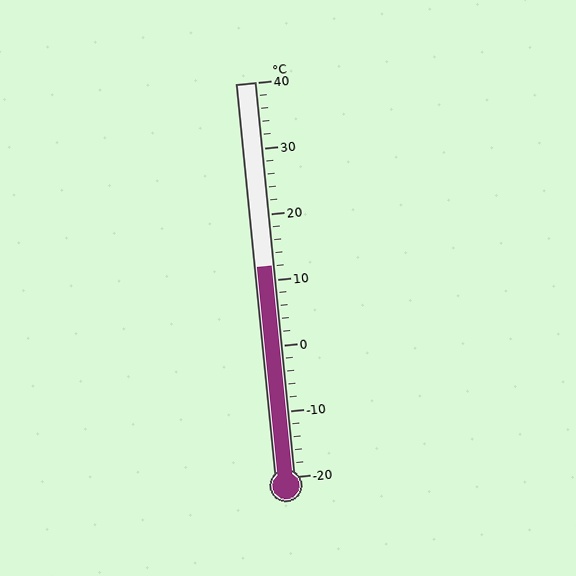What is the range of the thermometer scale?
The thermometer scale ranges from -20°C to 40°C.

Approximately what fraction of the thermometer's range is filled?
The thermometer is filled to approximately 55% of its range.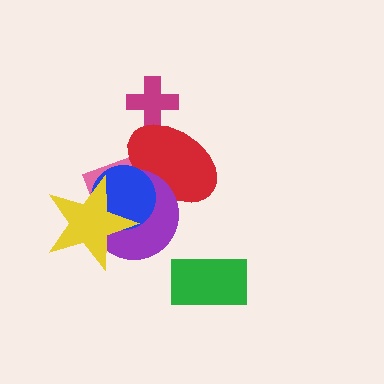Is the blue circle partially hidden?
Yes, it is partially covered by another shape.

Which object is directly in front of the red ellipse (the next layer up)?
The purple circle is directly in front of the red ellipse.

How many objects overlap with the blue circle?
4 objects overlap with the blue circle.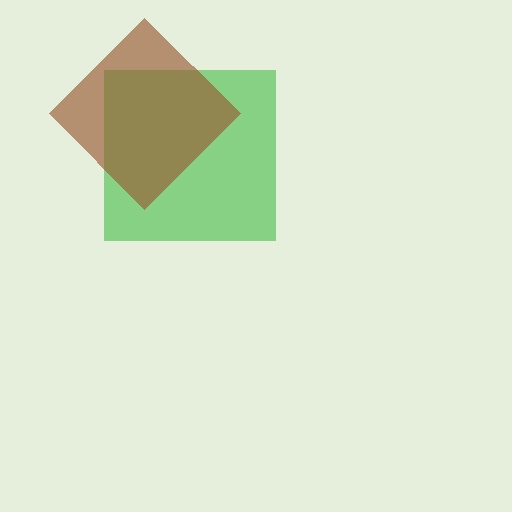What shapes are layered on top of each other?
The layered shapes are: a green square, a brown diamond.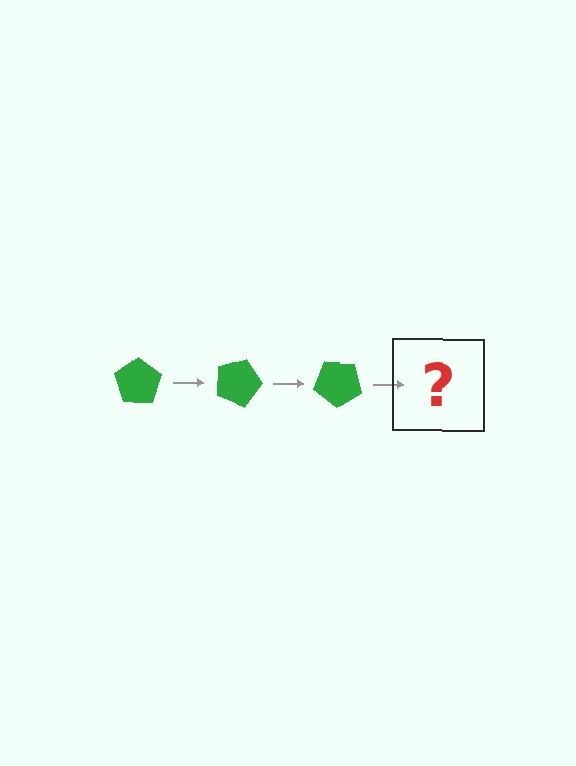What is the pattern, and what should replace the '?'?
The pattern is that the pentagon rotates 20 degrees each step. The '?' should be a green pentagon rotated 60 degrees.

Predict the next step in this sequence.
The next step is a green pentagon rotated 60 degrees.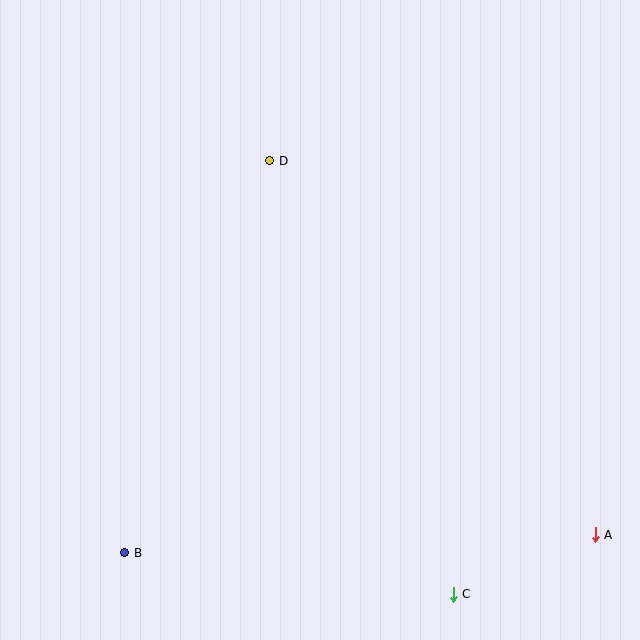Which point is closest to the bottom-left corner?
Point B is closest to the bottom-left corner.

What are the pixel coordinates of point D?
Point D is at (270, 161).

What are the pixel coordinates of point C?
Point C is at (453, 594).